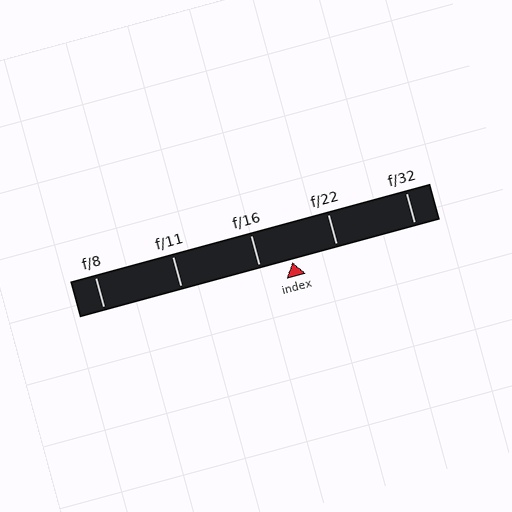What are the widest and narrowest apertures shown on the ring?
The widest aperture shown is f/8 and the narrowest is f/32.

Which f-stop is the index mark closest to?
The index mark is closest to f/16.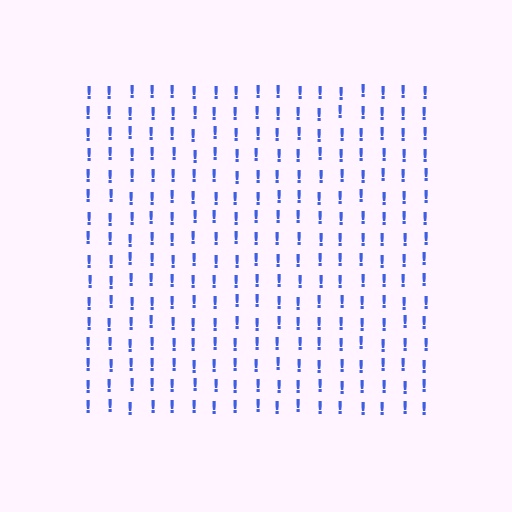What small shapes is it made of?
It is made of small exclamation marks.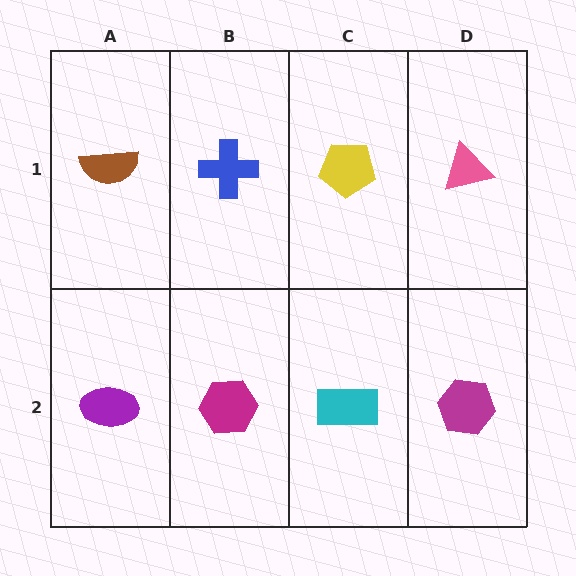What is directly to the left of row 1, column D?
A yellow pentagon.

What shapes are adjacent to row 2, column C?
A yellow pentagon (row 1, column C), a magenta hexagon (row 2, column B), a magenta hexagon (row 2, column D).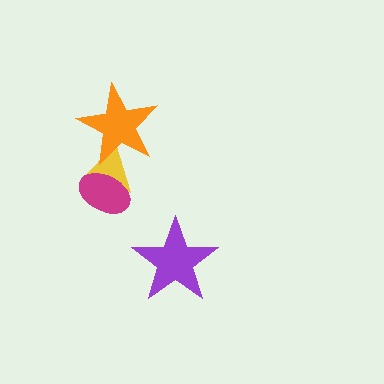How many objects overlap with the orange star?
1 object overlaps with the orange star.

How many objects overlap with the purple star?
0 objects overlap with the purple star.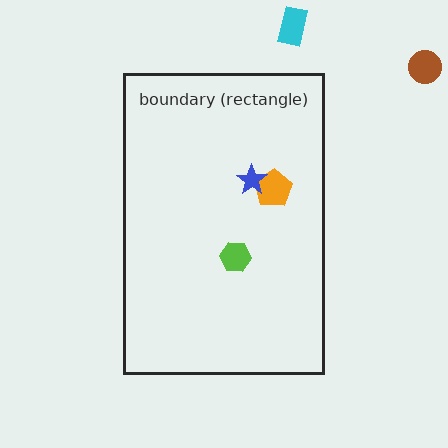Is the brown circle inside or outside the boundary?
Outside.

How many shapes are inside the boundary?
3 inside, 2 outside.